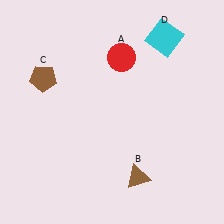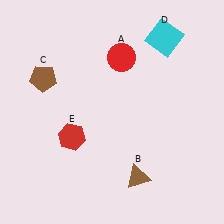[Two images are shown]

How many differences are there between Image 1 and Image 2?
There is 1 difference between the two images.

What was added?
A red hexagon (E) was added in Image 2.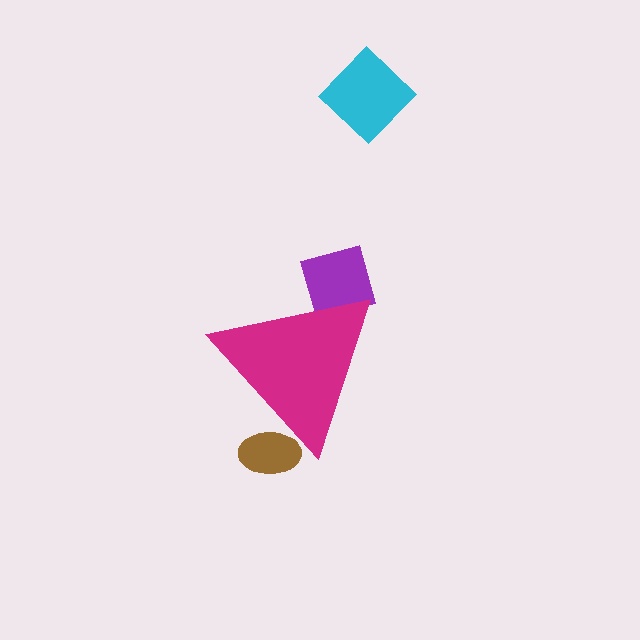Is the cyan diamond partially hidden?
No, the cyan diamond is fully visible.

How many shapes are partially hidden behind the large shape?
2 shapes are partially hidden.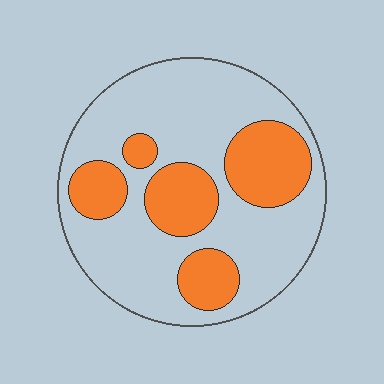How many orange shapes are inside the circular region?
5.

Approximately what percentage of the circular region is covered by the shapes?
Approximately 30%.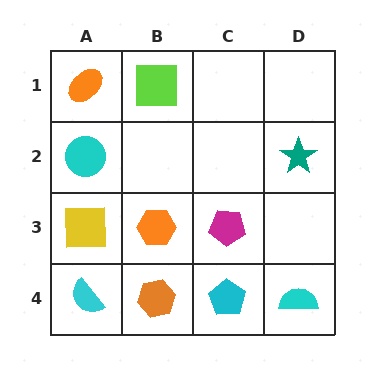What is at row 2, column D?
A teal star.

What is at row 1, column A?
An orange ellipse.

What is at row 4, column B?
An orange hexagon.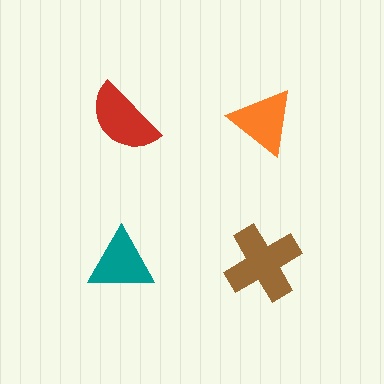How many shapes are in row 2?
2 shapes.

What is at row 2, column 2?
A brown cross.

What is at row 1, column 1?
A red semicircle.